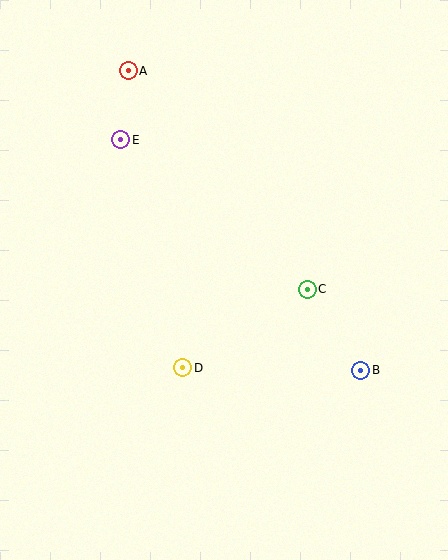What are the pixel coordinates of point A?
Point A is at (128, 71).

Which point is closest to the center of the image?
Point C at (307, 289) is closest to the center.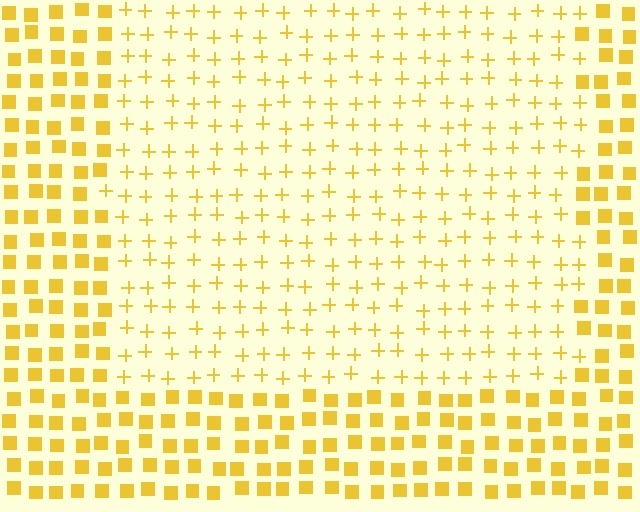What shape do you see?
I see a rectangle.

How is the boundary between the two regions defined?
The boundary is defined by a change in element shape: plus signs inside vs. squares outside. All elements share the same color and spacing.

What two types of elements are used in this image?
The image uses plus signs inside the rectangle region and squares outside it.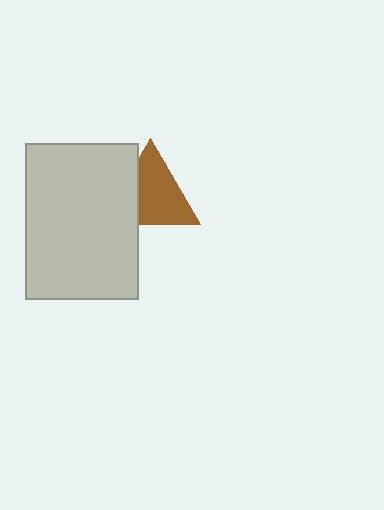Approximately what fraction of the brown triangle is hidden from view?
Roughly 31% of the brown triangle is hidden behind the light gray rectangle.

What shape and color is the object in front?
The object in front is a light gray rectangle.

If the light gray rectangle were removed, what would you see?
You would see the complete brown triangle.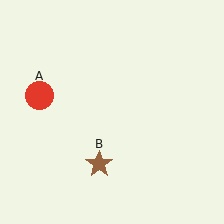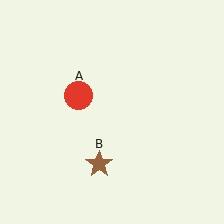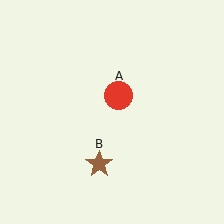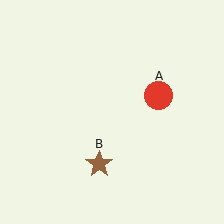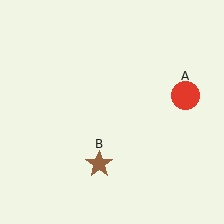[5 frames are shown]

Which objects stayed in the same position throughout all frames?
Brown star (object B) remained stationary.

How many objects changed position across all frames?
1 object changed position: red circle (object A).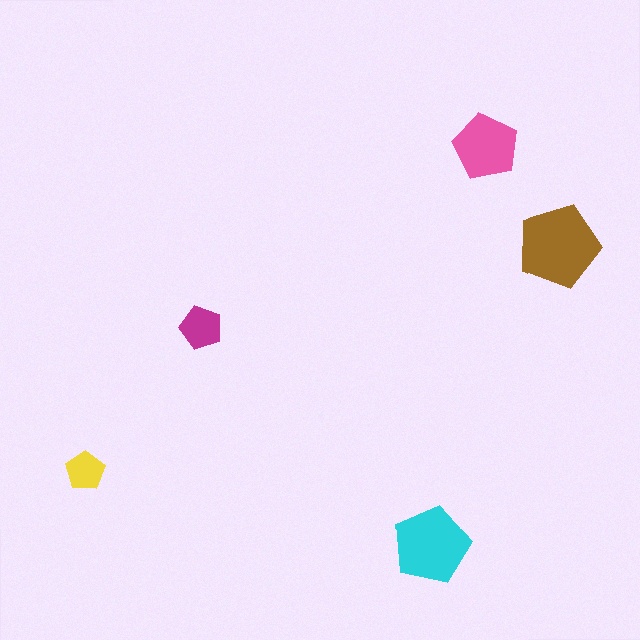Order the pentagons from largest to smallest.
the brown one, the cyan one, the pink one, the magenta one, the yellow one.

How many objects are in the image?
There are 5 objects in the image.